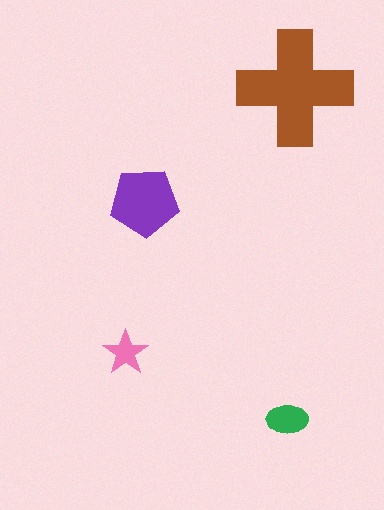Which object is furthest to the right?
The brown cross is rightmost.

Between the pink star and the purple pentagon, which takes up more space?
The purple pentagon.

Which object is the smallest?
The pink star.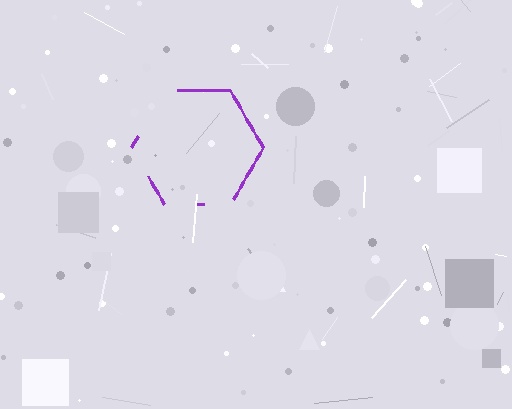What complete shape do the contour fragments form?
The contour fragments form a hexagon.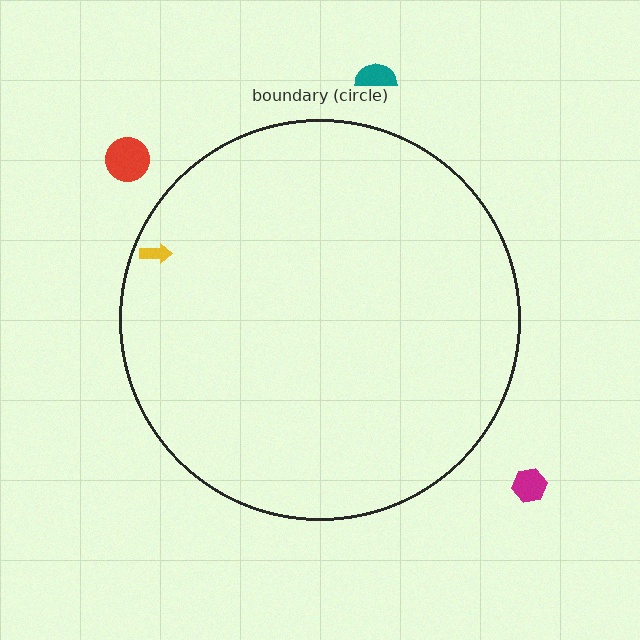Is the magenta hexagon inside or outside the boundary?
Outside.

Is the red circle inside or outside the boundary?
Outside.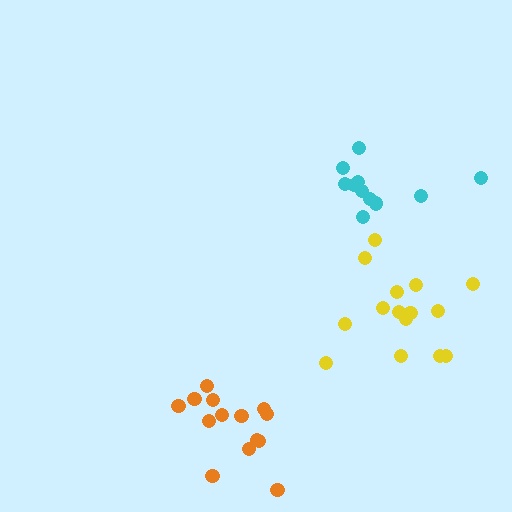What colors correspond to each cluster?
The clusters are colored: yellow, orange, cyan.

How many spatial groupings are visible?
There are 3 spatial groupings.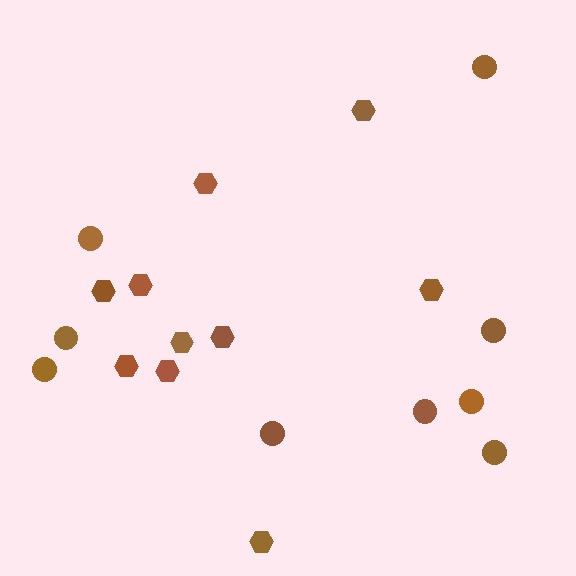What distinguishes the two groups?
There are 2 groups: one group of hexagons (10) and one group of circles (9).